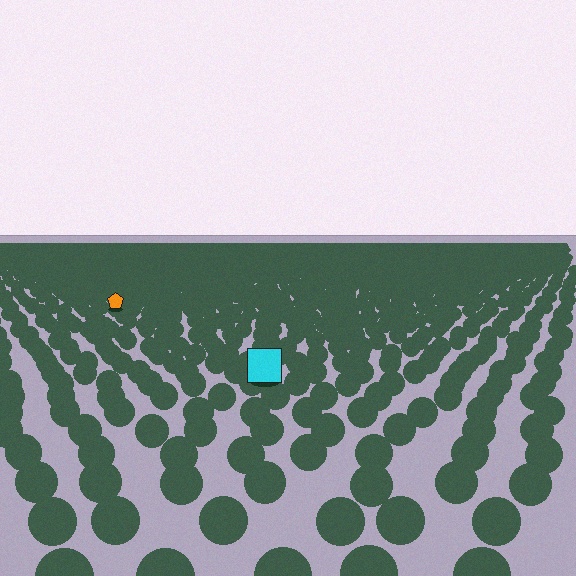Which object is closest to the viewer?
The cyan square is closest. The texture marks near it are larger and more spread out.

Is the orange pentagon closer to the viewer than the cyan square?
No. The cyan square is closer — you can tell from the texture gradient: the ground texture is coarser near it.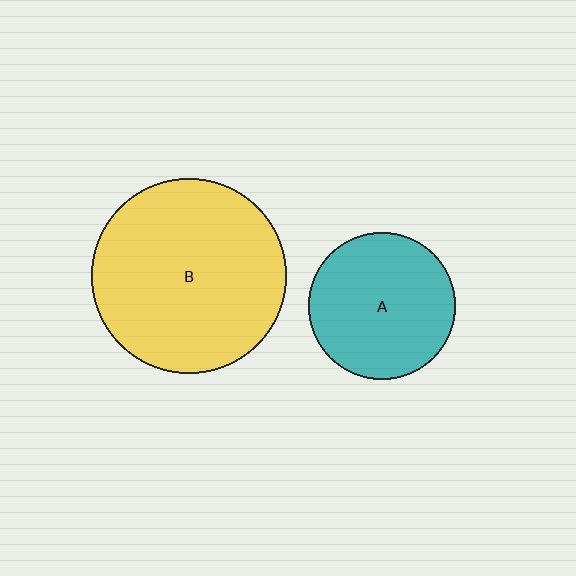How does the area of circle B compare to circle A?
Approximately 1.8 times.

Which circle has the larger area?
Circle B (yellow).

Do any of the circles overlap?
No, none of the circles overlap.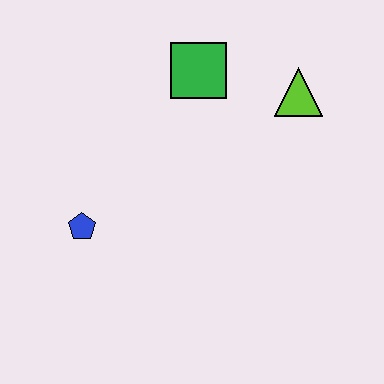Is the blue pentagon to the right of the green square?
No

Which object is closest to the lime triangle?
The green square is closest to the lime triangle.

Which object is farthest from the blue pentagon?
The lime triangle is farthest from the blue pentagon.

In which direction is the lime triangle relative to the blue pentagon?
The lime triangle is to the right of the blue pentagon.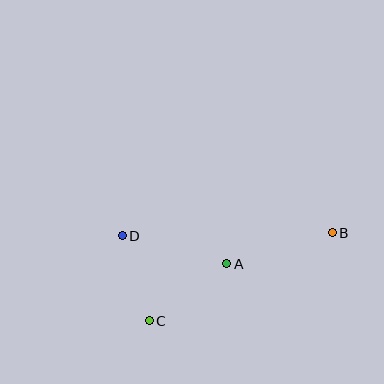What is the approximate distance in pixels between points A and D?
The distance between A and D is approximately 108 pixels.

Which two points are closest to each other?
Points C and D are closest to each other.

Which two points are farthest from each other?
Points B and D are farthest from each other.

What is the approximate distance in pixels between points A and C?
The distance between A and C is approximately 96 pixels.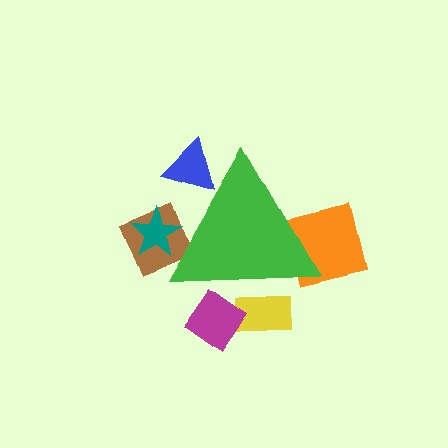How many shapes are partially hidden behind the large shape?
6 shapes are partially hidden.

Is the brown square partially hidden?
Yes, the brown square is partially hidden behind the green triangle.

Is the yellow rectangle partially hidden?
Yes, the yellow rectangle is partially hidden behind the green triangle.